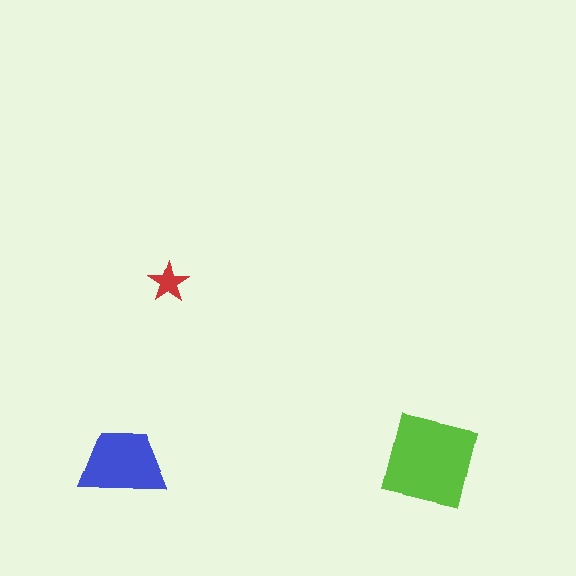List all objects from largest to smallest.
The lime square, the blue trapezoid, the red star.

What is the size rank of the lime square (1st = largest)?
1st.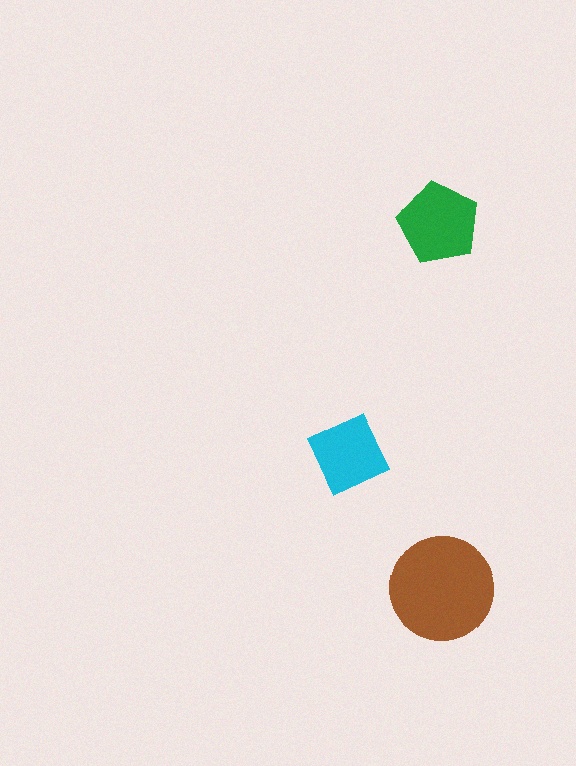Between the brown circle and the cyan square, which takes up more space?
The brown circle.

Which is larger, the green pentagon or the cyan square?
The green pentagon.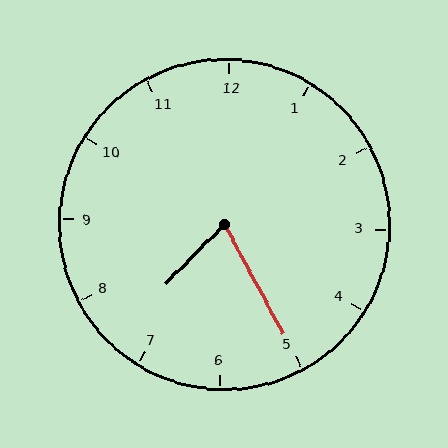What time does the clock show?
7:25.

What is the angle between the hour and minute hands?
Approximately 72 degrees.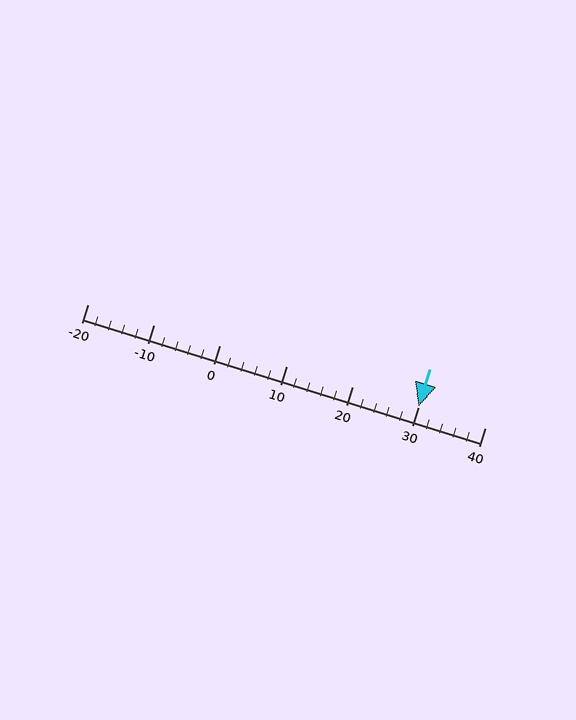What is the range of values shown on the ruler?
The ruler shows values from -20 to 40.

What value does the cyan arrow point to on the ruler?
The cyan arrow points to approximately 30.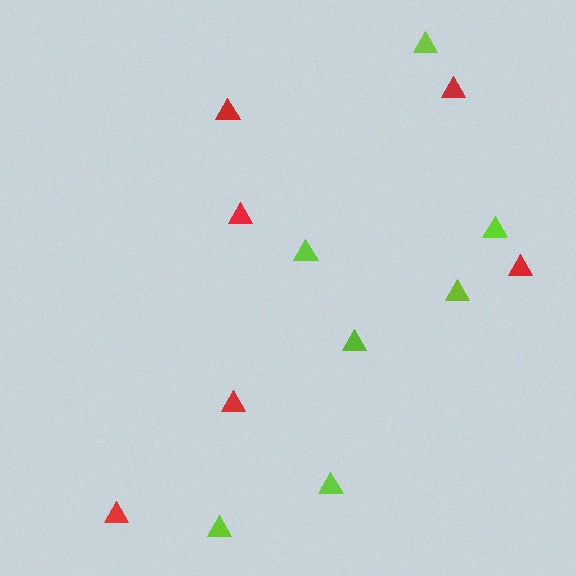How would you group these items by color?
There are 2 groups: one group of lime triangles (7) and one group of red triangles (6).